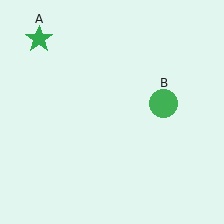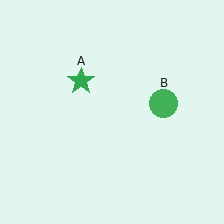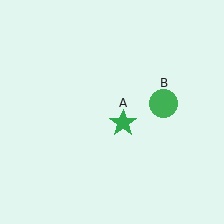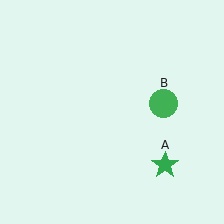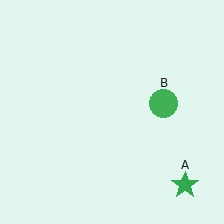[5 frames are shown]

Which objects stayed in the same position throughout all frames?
Green circle (object B) remained stationary.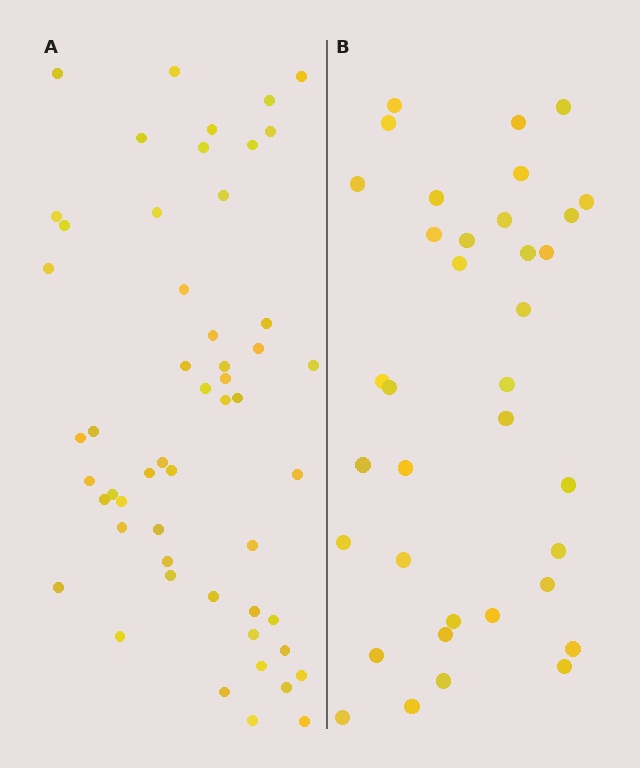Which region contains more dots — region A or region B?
Region A (the left region) has more dots.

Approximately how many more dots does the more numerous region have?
Region A has approximately 15 more dots than region B.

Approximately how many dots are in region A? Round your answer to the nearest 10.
About 50 dots. (The exact count is 53, which rounds to 50.)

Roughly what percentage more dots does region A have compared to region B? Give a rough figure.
About 45% more.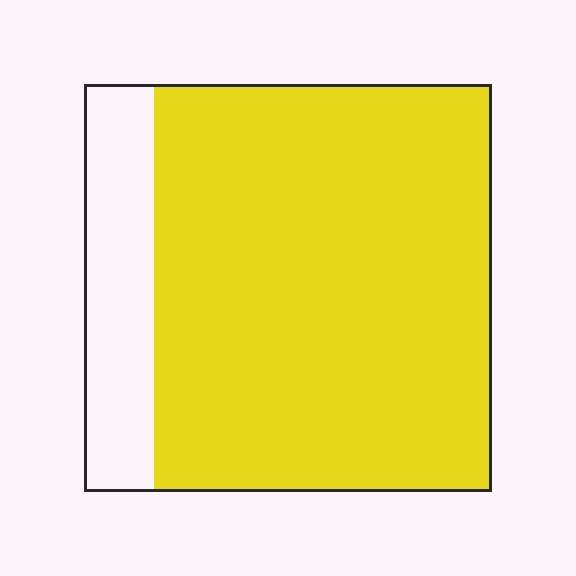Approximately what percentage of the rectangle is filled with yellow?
Approximately 85%.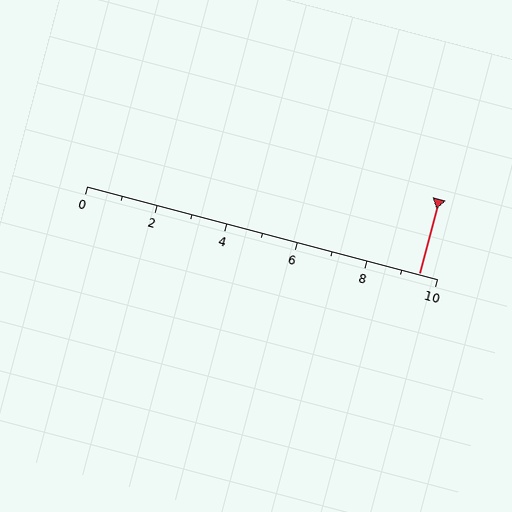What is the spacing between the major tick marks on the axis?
The major ticks are spaced 2 apart.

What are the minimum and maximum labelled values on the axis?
The axis runs from 0 to 10.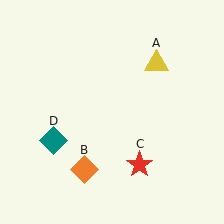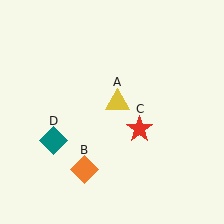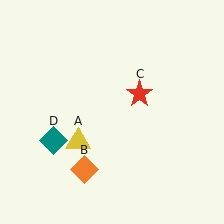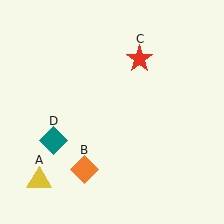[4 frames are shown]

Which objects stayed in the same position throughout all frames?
Orange diamond (object B) and teal diamond (object D) remained stationary.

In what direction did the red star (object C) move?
The red star (object C) moved up.